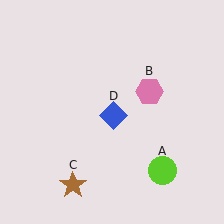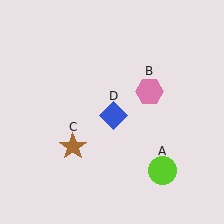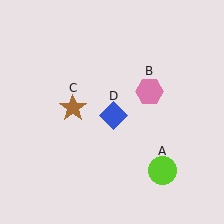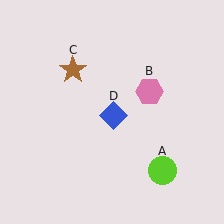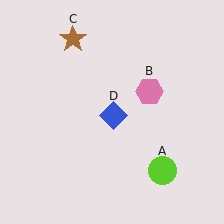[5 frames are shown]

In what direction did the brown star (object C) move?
The brown star (object C) moved up.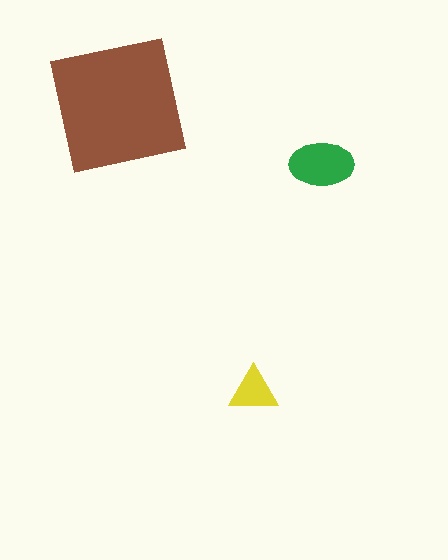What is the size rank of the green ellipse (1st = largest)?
2nd.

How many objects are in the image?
There are 3 objects in the image.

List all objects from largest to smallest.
The brown square, the green ellipse, the yellow triangle.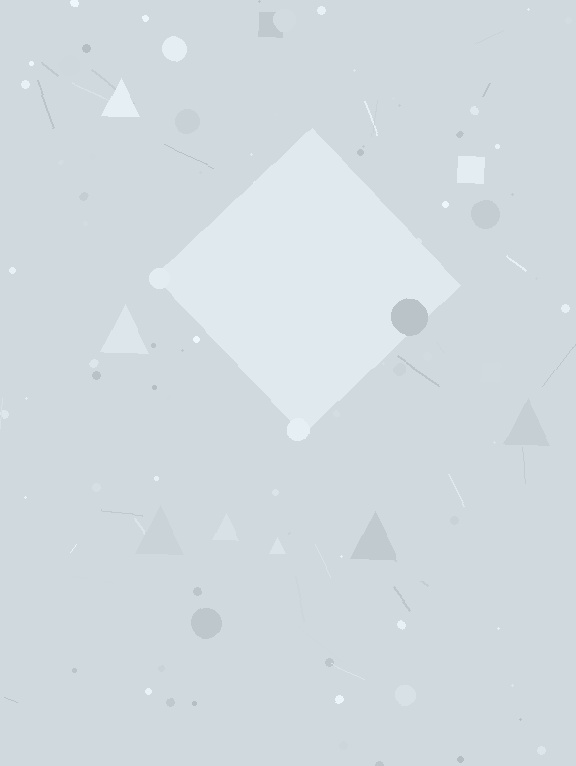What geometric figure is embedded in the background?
A diamond is embedded in the background.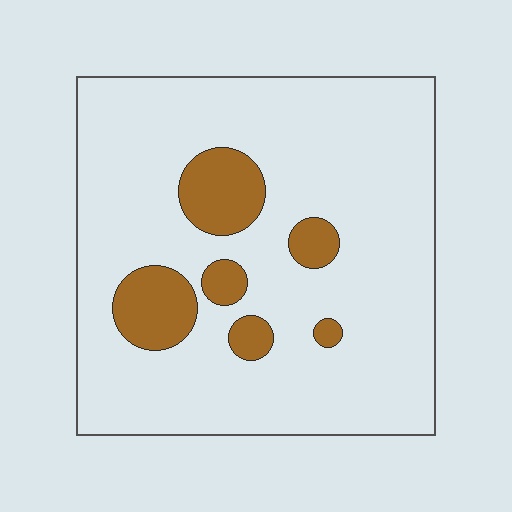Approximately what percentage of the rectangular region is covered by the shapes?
Approximately 15%.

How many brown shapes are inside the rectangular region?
6.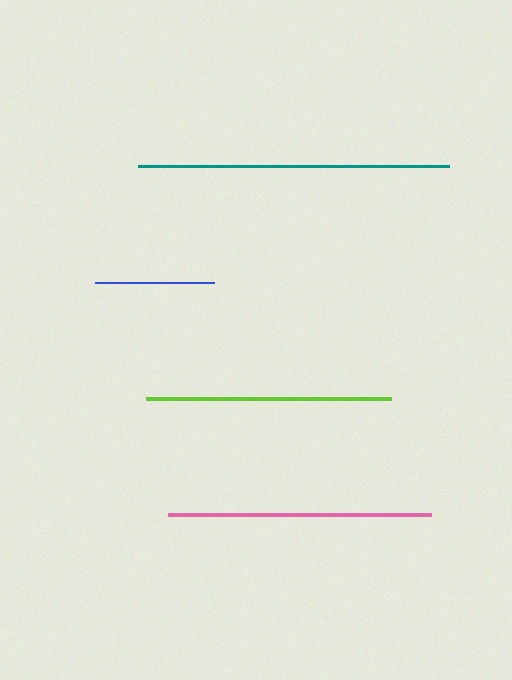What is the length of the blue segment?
The blue segment is approximately 119 pixels long.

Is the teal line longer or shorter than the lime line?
The teal line is longer than the lime line.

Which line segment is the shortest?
The blue line is the shortest at approximately 119 pixels.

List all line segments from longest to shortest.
From longest to shortest: teal, pink, lime, blue.